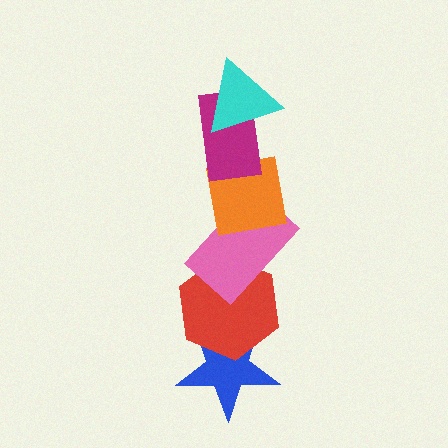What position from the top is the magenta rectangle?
The magenta rectangle is 2nd from the top.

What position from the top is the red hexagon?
The red hexagon is 5th from the top.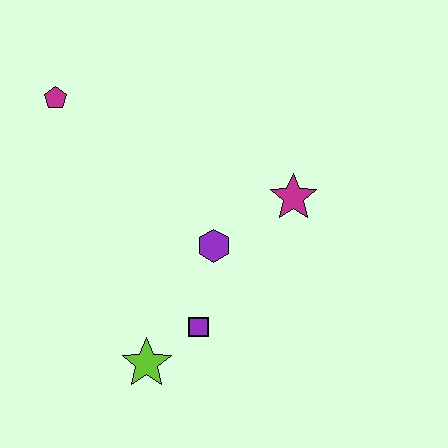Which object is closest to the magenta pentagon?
The purple hexagon is closest to the magenta pentagon.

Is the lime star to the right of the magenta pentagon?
Yes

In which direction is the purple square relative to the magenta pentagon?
The purple square is below the magenta pentagon.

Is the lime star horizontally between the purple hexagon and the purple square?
No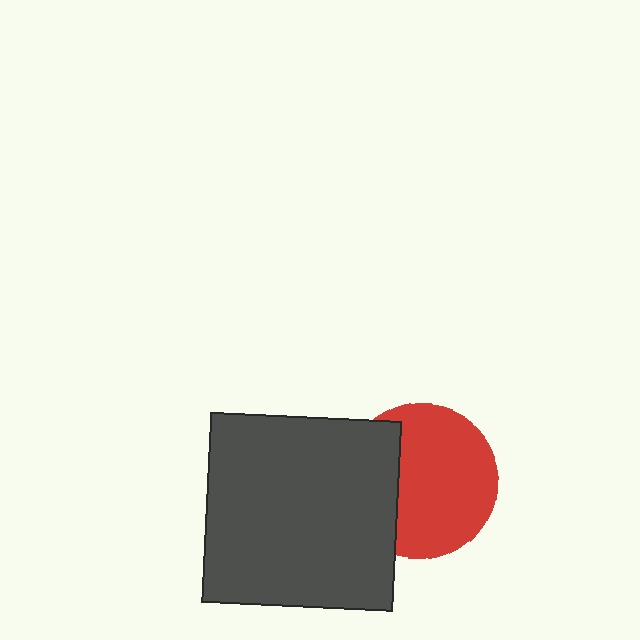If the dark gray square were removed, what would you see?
You would see the complete red circle.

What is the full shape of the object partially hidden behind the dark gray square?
The partially hidden object is a red circle.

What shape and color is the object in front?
The object in front is a dark gray square.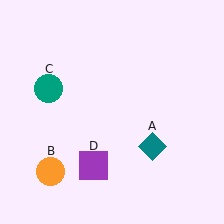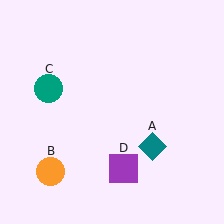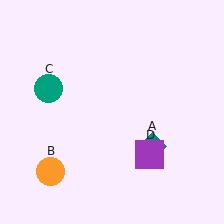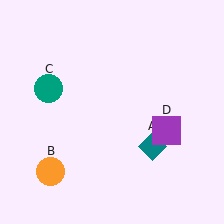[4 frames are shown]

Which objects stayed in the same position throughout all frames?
Teal diamond (object A) and orange circle (object B) and teal circle (object C) remained stationary.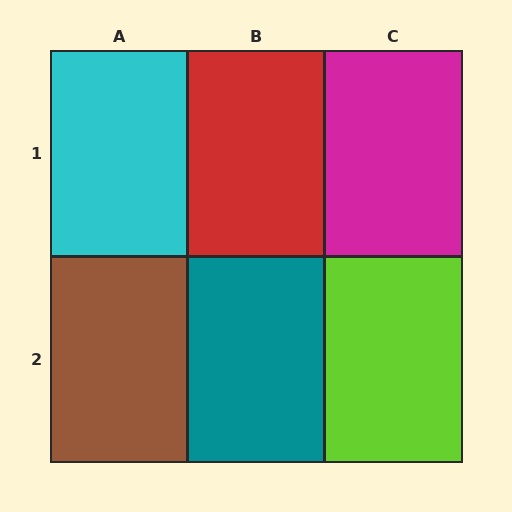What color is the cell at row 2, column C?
Lime.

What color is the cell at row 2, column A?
Brown.